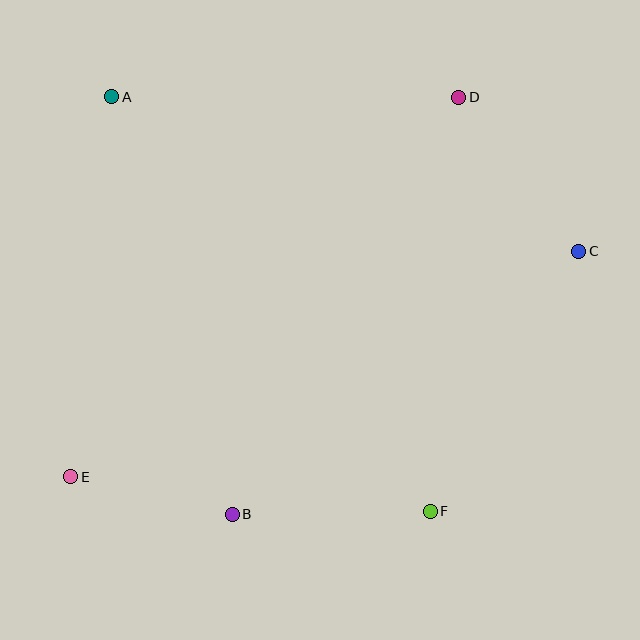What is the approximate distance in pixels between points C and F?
The distance between C and F is approximately 300 pixels.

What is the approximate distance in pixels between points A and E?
The distance between A and E is approximately 382 pixels.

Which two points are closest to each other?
Points B and E are closest to each other.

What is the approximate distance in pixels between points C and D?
The distance between C and D is approximately 195 pixels.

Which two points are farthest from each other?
Points C and E are farthest from each other.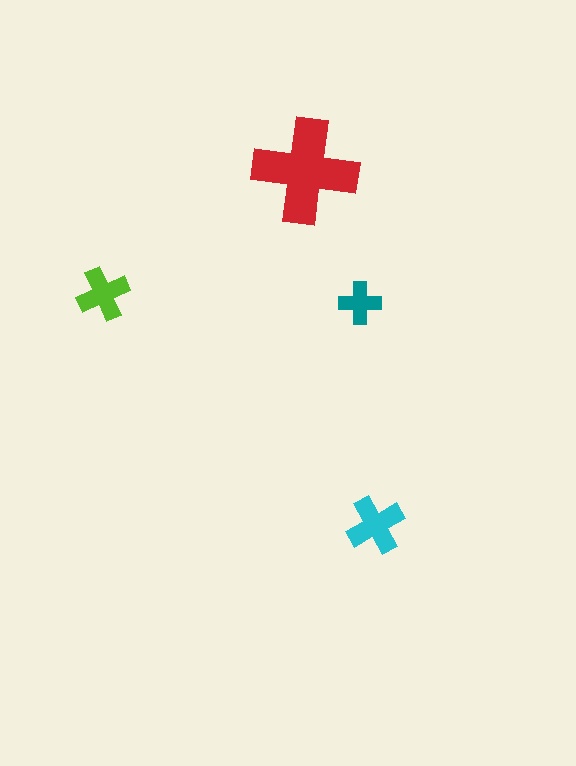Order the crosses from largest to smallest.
the red one, the cyan one, the lime one, the teal one.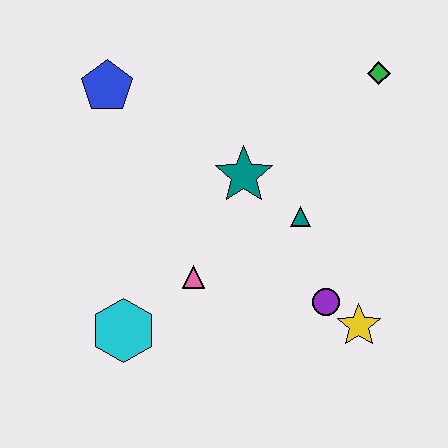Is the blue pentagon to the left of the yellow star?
Yes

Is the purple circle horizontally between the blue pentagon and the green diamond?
Yes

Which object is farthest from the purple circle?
The blue pentagon is farthest from the purple circle.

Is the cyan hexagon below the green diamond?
Yes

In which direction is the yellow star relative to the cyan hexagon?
The yellow star is to the right of the cyan hexagon.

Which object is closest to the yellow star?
The purple circle is closest to the yellow star.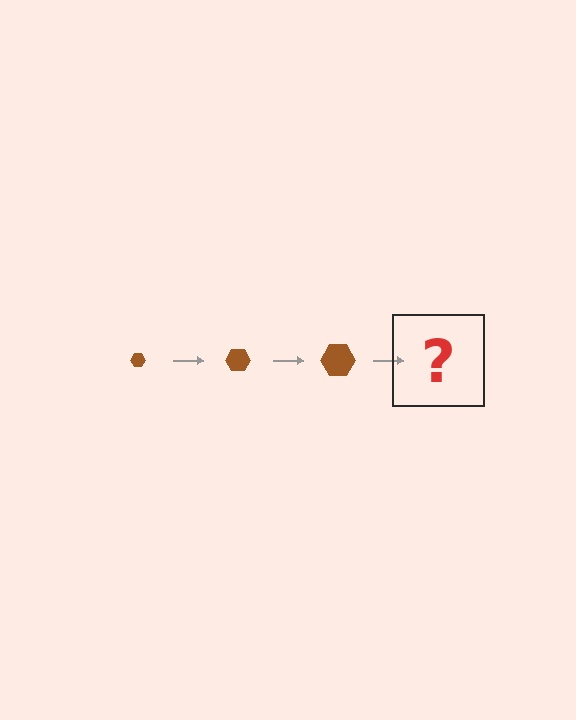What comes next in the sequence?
The next element should be a brown hexagon, larger than the previous one.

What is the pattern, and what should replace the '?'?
The pattern is that the hexagon gets progressively larger each step. The '?' should be a brown hexagon, larger than the previous one.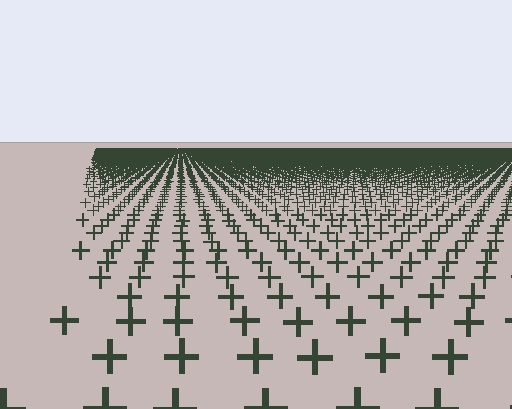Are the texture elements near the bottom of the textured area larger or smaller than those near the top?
Larger. Near the bottom, elements are closer to the viewer and appear at a bigger on-screen size.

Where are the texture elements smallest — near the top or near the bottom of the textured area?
Near the top.